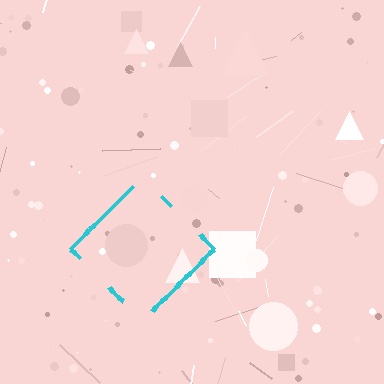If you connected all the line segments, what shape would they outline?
They would outline a diamond.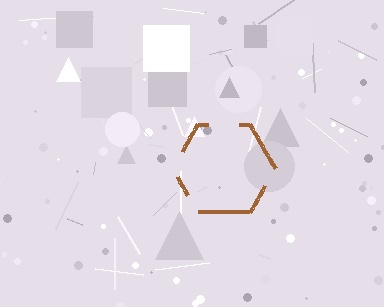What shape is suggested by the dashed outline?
The dashed outline suggests a hexagon.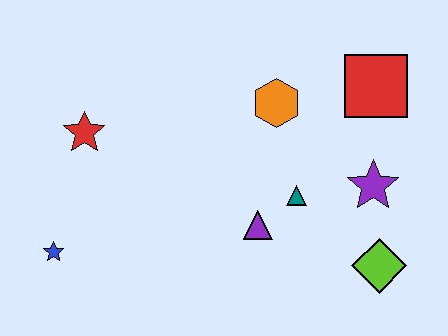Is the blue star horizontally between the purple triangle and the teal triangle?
No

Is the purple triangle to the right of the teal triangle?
No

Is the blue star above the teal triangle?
No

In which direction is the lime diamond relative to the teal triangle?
The lime diamond is to the right of the teal triangle.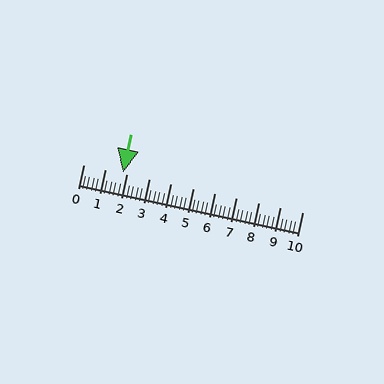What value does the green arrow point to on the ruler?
The green arrow points to approximately 1.8.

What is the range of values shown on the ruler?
The ruler shows values from 0 to 10.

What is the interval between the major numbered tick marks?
The major tick marks are spaced 1 units apart.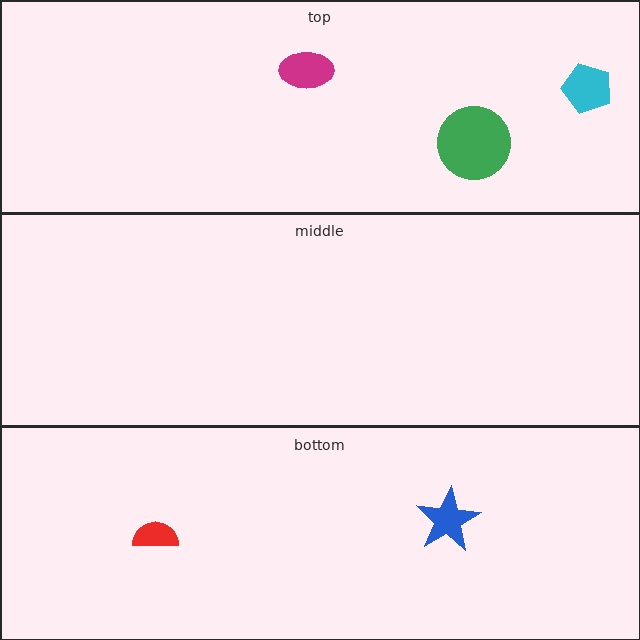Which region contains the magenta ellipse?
The top region.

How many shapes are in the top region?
3.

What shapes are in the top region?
The magenta ellipse, the green circle, the cyan pentagon.